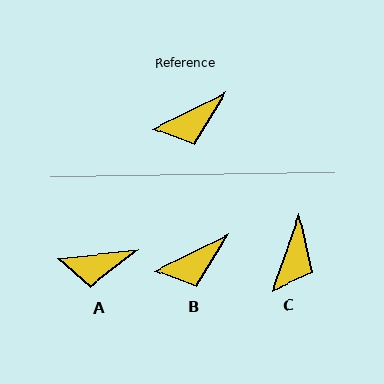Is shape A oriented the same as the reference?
No, it is off by about 20 degrees.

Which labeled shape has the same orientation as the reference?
B.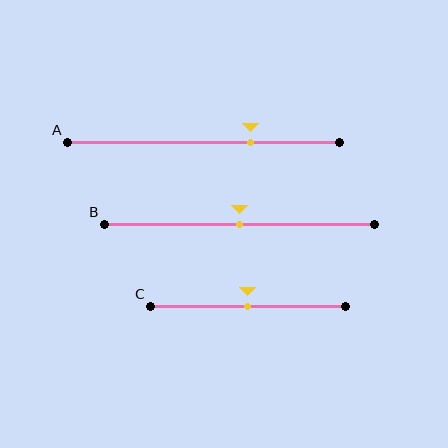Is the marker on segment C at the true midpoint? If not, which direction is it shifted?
Yes, the marker on segment C is at the true midpoint.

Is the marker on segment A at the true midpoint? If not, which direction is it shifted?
No, the marker on segment A is shifted to the right by about 18% of the segment length.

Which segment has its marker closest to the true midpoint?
Segment B has its marker closest to the true midpoint.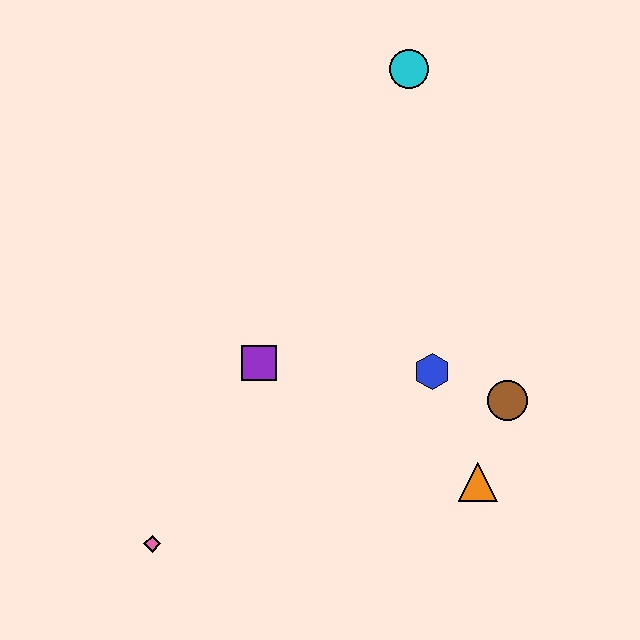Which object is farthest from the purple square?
The cyan circle is farthest from the purple square.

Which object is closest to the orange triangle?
The brown circle is closest to the orange triangle.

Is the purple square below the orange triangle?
No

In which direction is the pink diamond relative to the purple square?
The pink diamond is below the purple square.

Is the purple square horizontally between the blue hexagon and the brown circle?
No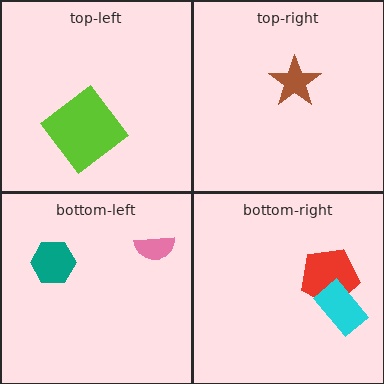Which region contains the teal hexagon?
The bottom-left region.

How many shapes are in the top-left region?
1.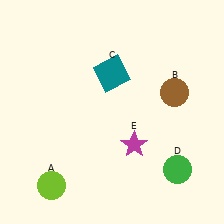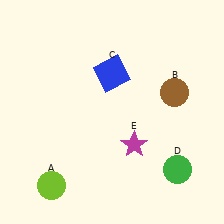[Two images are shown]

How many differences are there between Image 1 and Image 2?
There is 1 difference between the two images.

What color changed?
The square (C) changed from teal in Image 1 to blue in Image 2.